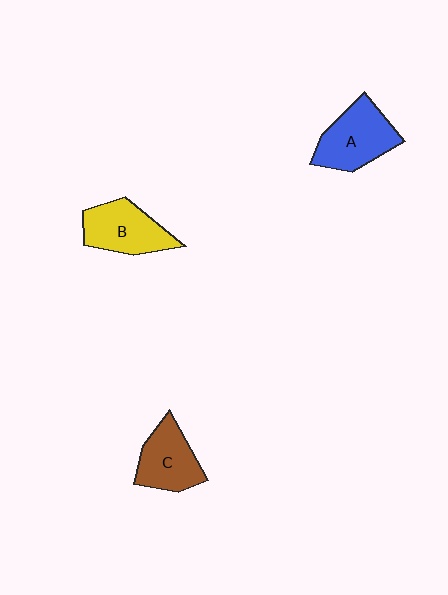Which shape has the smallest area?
Shape C (brown).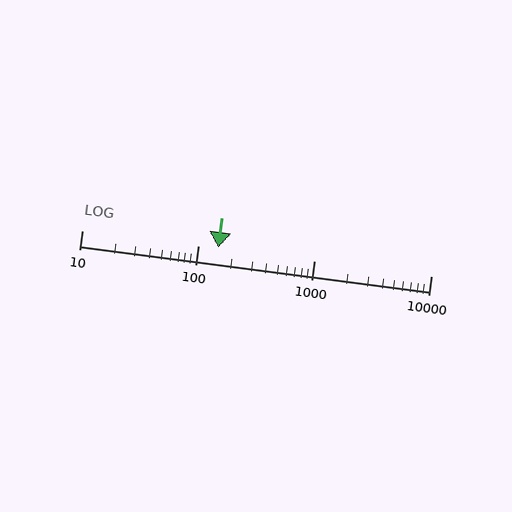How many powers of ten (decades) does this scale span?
The scale spans 3 decades, from 10 to 10000.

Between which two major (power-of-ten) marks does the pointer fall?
The pointer is between 100 and 1000.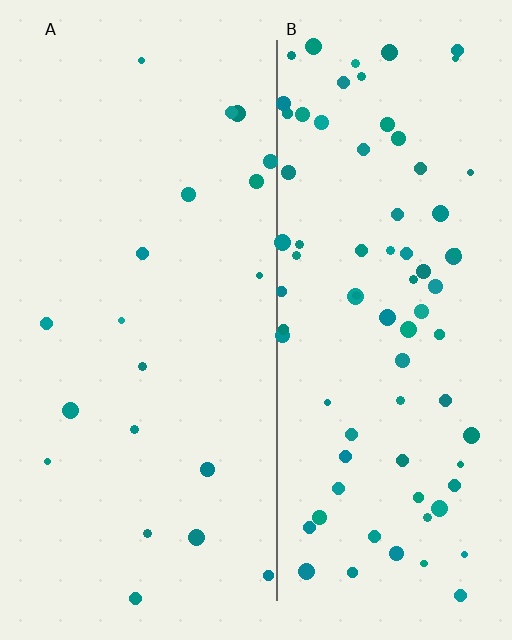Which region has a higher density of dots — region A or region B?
B (the right).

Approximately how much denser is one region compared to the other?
Approximately 4.1× — region B over region A.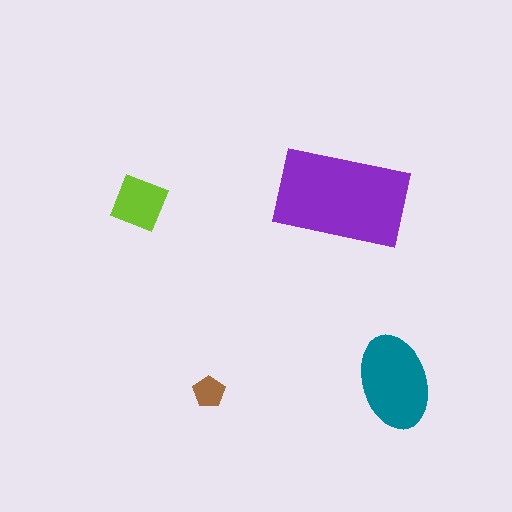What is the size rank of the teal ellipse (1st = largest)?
2nd.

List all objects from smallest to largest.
The brown pentagon, the lime diamond, the teal ellipse, the purple rectangle.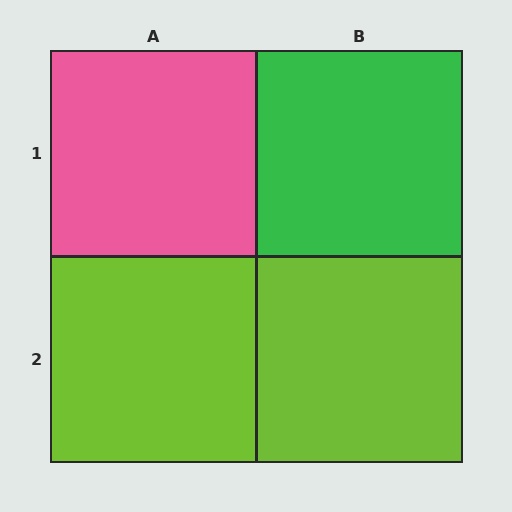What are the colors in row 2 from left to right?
Lime, lime.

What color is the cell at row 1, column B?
Green.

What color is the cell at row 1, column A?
Pink.